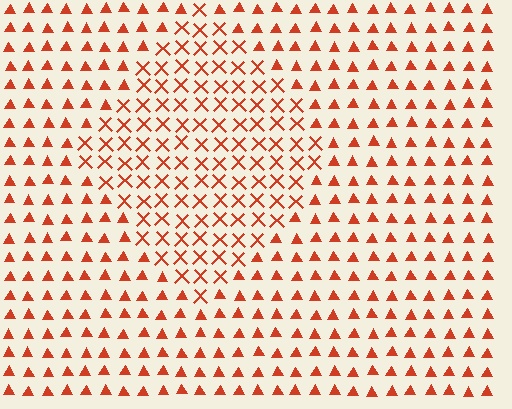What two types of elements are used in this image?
The image uses X marks inside the diamond region and triangles outside it.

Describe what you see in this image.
The image is filled with small red elements arranged in a uniform grid. A diamond-shaped region contains X marks, while the surrounding area contains triangles. The boundary is defined purely by the change in element shape.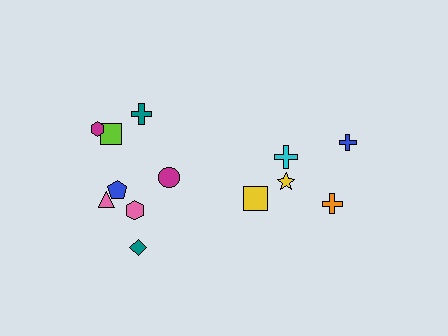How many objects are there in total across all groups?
There are 13 objects.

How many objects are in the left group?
There are 8 objects.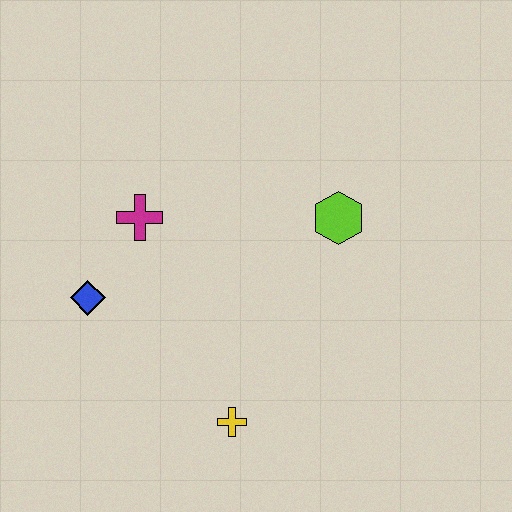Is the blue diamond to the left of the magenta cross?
Yes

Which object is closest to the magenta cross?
The blue diamond is closest to the magenta cross.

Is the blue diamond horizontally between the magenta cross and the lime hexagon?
No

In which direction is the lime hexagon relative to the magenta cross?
The lime hexagon is to the right of the magenta cross.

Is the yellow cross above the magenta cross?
No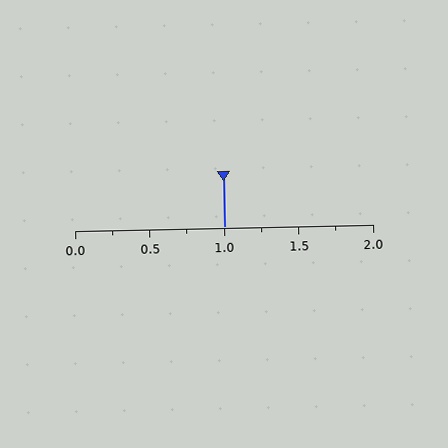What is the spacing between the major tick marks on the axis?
The major ticks are spaced 0.5 apart.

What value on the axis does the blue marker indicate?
The marker indicates approximately 1.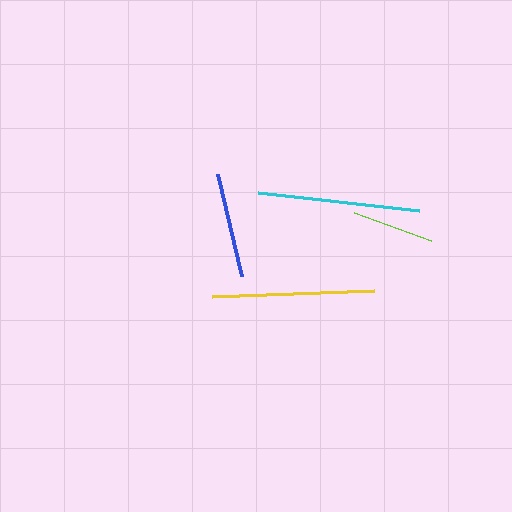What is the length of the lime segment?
The lime segment is approximately 82 pixels long.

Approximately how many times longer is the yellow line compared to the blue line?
The yellow line is approximately 1.5 times the length of the blue line.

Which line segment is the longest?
The cyan line is the longest at approximately 162 pixels.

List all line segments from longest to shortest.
From longest to shortest: cyan, yellow, blue, lime.